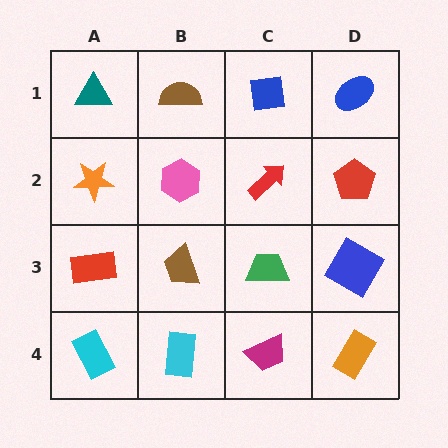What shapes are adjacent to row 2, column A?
A teal triangle (row 1, column A), a red rectangle (row 3, column A), a pink hexagon (row 2, column B).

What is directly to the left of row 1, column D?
A blue square.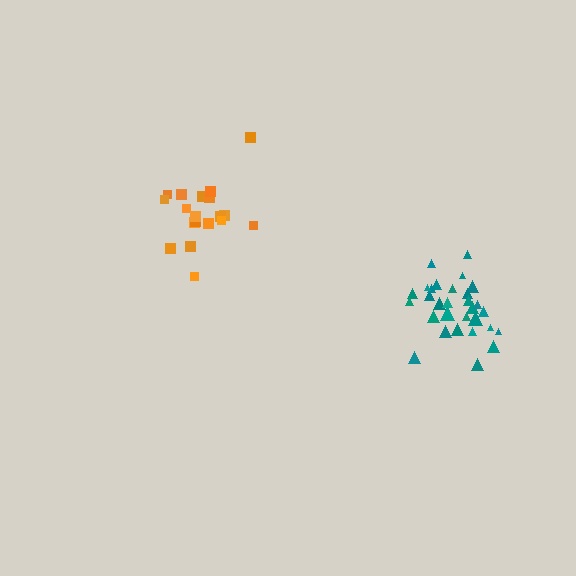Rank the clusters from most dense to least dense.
teal, orange.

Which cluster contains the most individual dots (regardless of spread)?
Teal (30).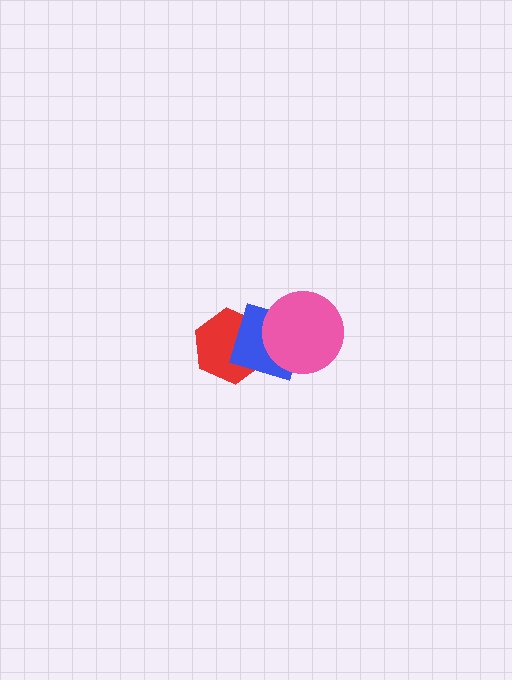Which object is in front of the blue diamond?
The pink circle is in front of the blue diamond.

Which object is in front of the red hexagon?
The blue diamond is in front of the red hexagon.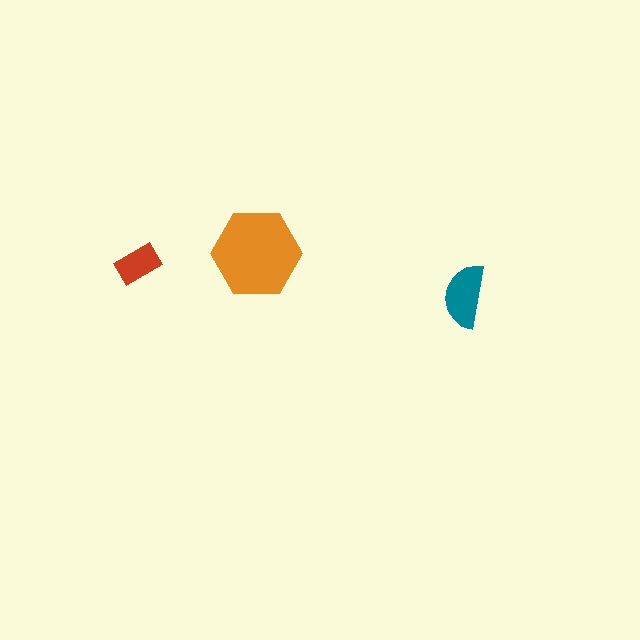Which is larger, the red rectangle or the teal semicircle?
The teal semicircle.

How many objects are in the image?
There are 3 objects in the image.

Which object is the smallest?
The red rectangle.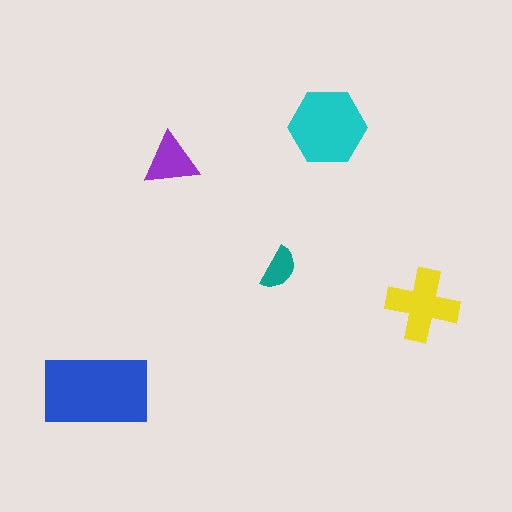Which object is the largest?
The blue rectangle.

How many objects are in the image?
There are 5 objects in the image.